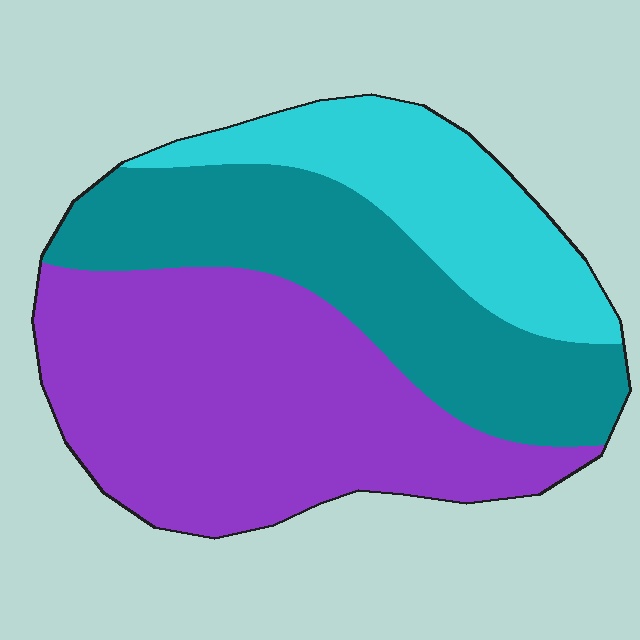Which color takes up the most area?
Purple, at roughly 45%.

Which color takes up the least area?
Cyan, at roughly 20%.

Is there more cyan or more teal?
Teal.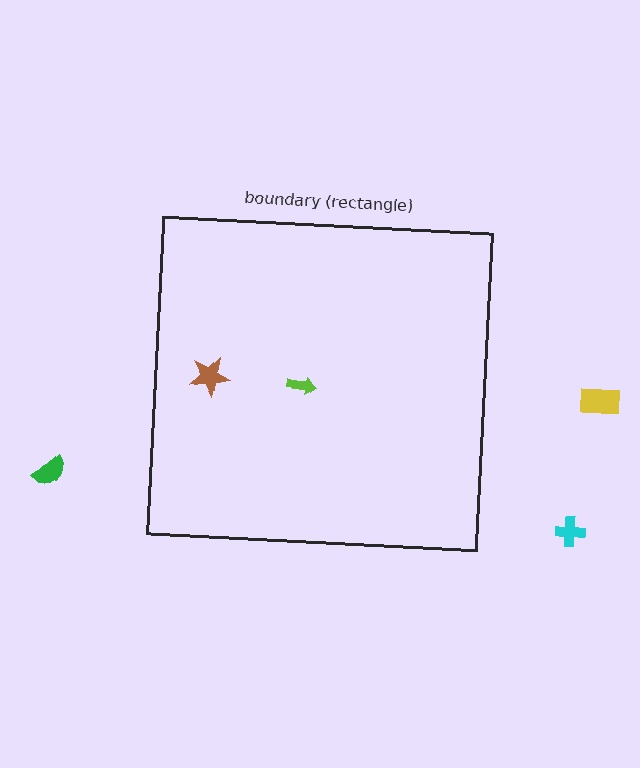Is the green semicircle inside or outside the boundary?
Outside.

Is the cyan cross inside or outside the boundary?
Outside.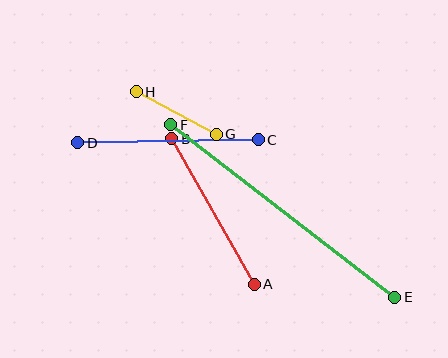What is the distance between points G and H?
The distance is approximately 91 pixels.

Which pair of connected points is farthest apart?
Points E and F are farthest apart.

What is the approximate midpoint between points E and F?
The midpoint is at approximately (283, 211) pixels.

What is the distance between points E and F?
The distance is approximately 283 pixels.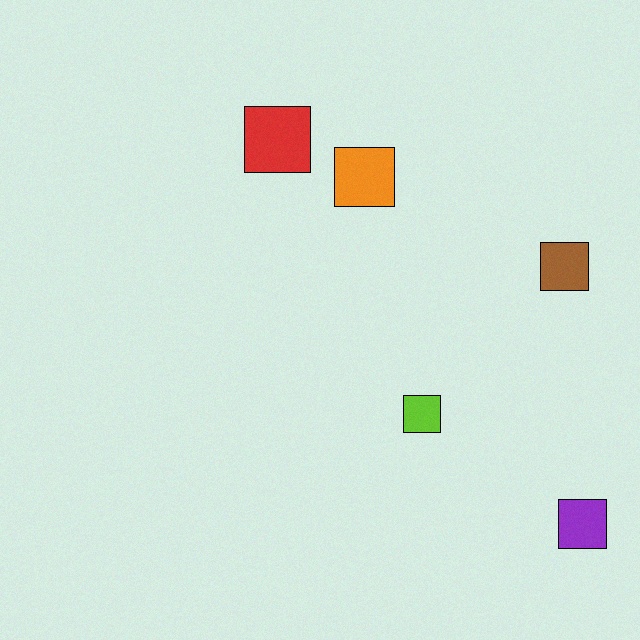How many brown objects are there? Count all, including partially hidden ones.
There is 1 brown object.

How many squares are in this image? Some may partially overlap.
There are 5 squares.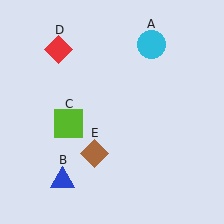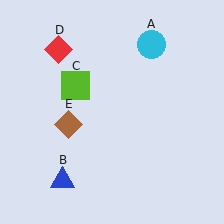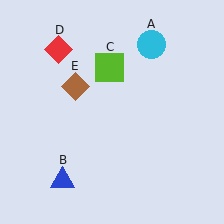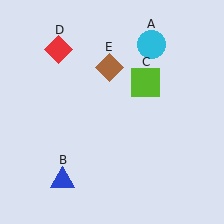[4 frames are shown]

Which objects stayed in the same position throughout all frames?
Cyan circle (object A) and blue triangle (object B) and red diamond (object D) remained stationary.